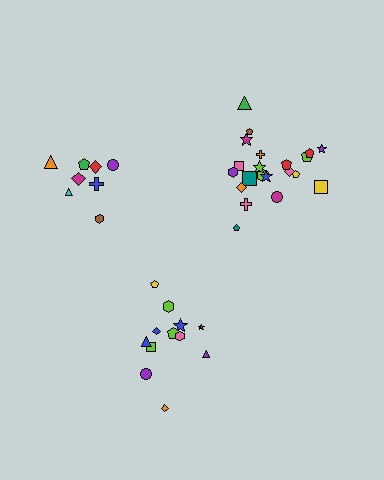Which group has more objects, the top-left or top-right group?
The top-right group.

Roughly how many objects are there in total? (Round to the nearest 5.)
Roughly 40 objects in total.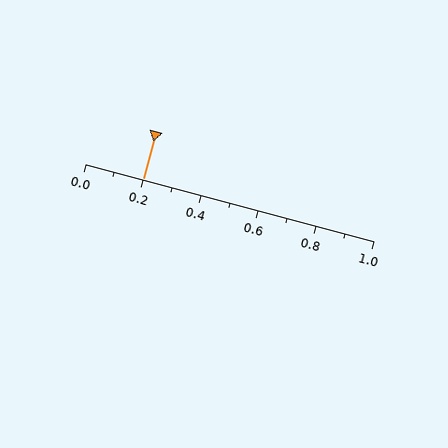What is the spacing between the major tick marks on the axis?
The major ticks are spaced 0.2 apart.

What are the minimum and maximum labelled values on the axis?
The axis runs from 0.0 to 1.0.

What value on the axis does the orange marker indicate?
The marker indicates approximately 0.2.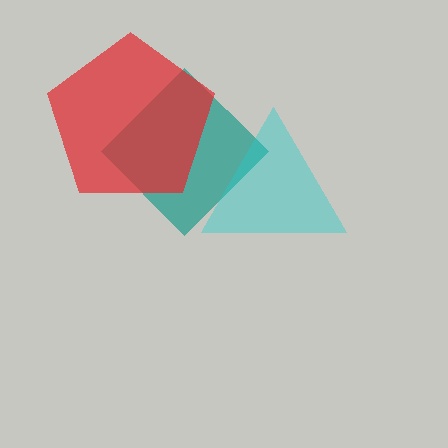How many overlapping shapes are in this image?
There are 3 overlapping shapes in the image.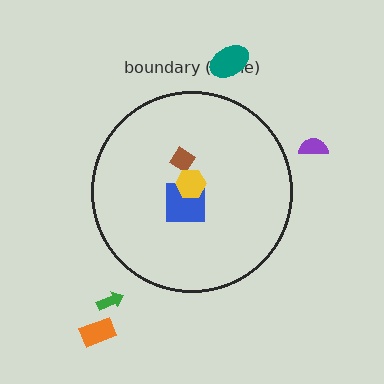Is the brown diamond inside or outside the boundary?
Inside.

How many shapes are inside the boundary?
3 inside, 4 outside.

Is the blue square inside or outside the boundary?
Inside.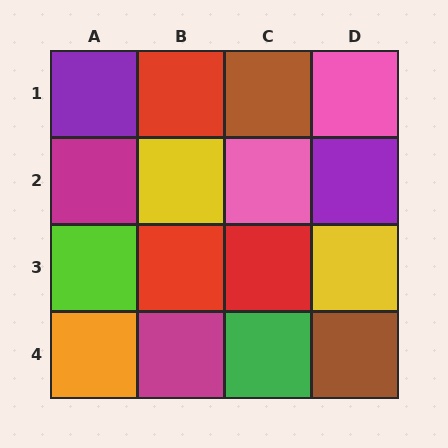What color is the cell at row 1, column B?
Red.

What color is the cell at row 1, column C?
Brown.